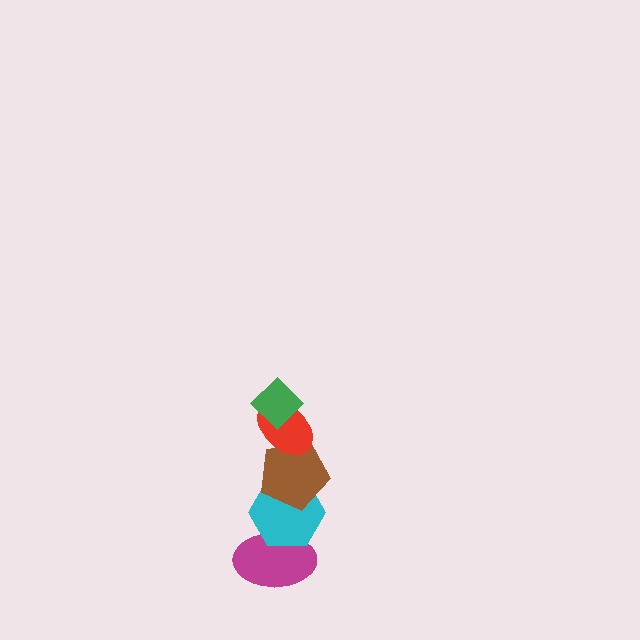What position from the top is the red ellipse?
The red ellipse is 2nd from the top.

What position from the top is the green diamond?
The green diamond is 1st from the top.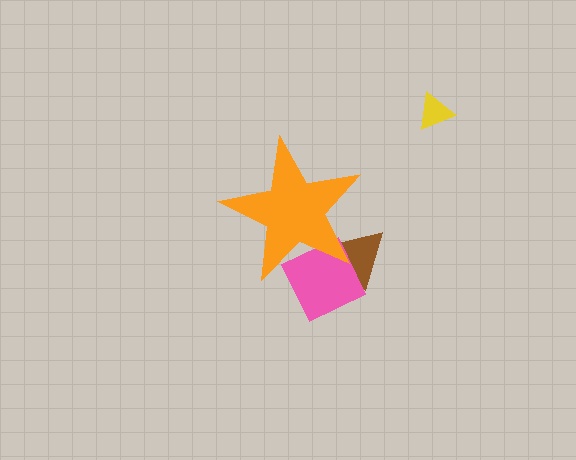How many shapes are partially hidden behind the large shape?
4 shapes are partially hidden.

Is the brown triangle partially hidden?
Yes, the brown triangle is partially hidden behind the orange star.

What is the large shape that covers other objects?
An orange star.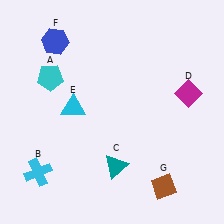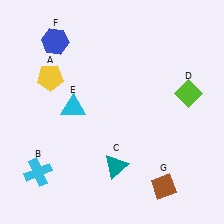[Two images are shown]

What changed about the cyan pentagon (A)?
In Image 1, A is cyan. In Image 2, it changed to yellow.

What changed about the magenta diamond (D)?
In Image 1, D is magenta. In Image 2, it changed to lime.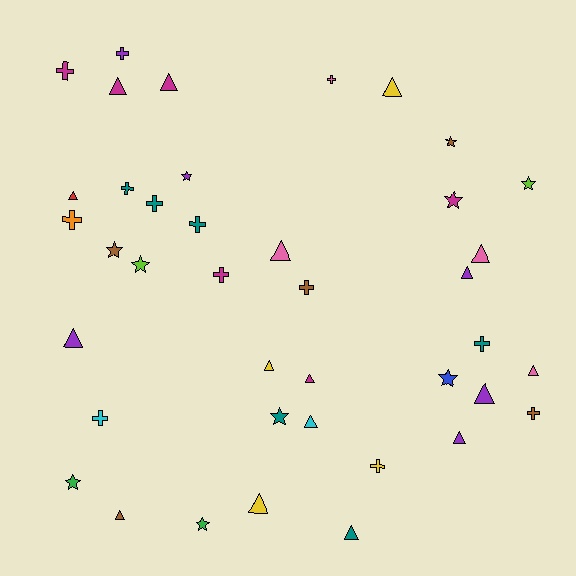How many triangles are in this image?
There are 17 triangles.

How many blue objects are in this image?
There is 1 blue object.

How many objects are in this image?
There are 40 objects.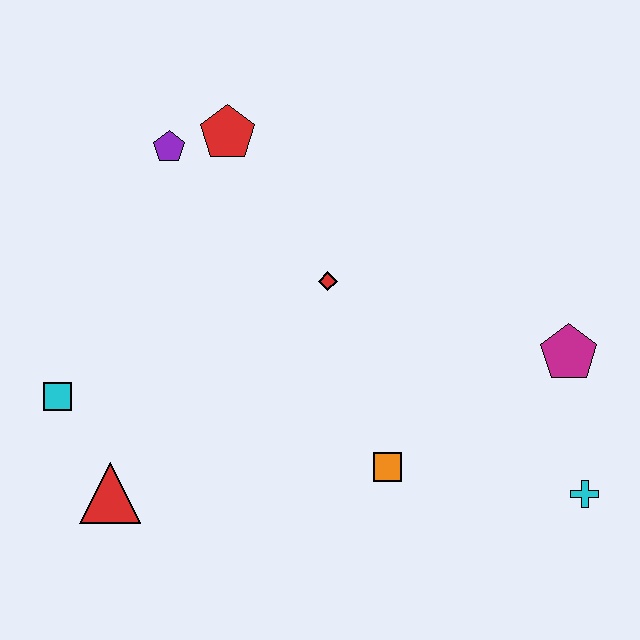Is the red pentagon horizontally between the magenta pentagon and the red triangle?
Yes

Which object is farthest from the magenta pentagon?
The cyan square is farthest from the magenta pentagon.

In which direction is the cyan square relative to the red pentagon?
The cyan square is below the red pentagon.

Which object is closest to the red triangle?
The cyan square is closest to the red triangle.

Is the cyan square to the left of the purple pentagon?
Yes